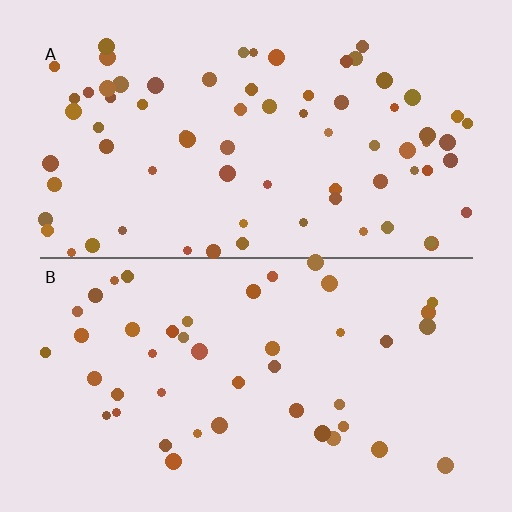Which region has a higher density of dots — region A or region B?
A (the top).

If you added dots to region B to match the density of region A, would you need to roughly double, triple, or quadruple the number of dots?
Approximately double.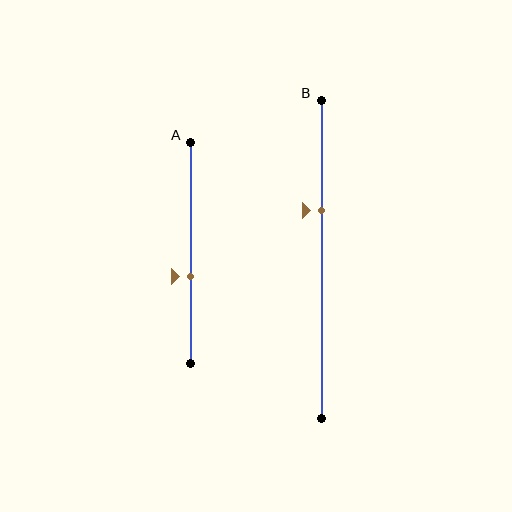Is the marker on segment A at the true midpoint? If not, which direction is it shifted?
No, the marker on segment A is shifted downward by about 11% of the segment length.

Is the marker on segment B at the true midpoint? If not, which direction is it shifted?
No, the marker on segment B is shifted upward by about 15% of the segment length.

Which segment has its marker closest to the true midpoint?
Segment A has its marker closest to the true midpoint.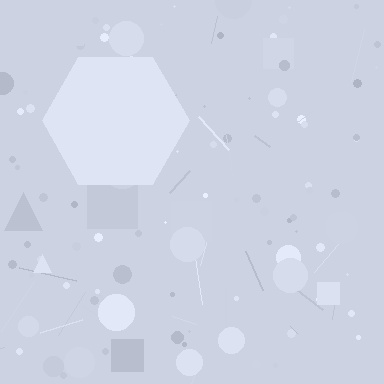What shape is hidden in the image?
A hexagon is hidden in the image.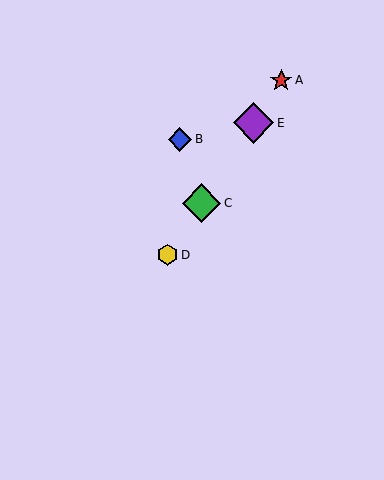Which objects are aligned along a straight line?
Objects A, C, D, E are aligned along a straight line.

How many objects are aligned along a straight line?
4 objects (A, C, D, E) are aligned along a straight line.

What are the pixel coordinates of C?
Object C is at (201, 203).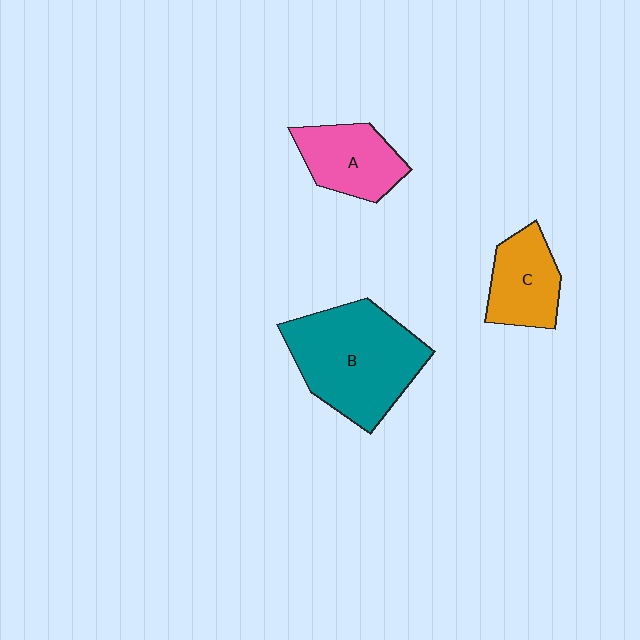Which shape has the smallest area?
Shape C (orange).